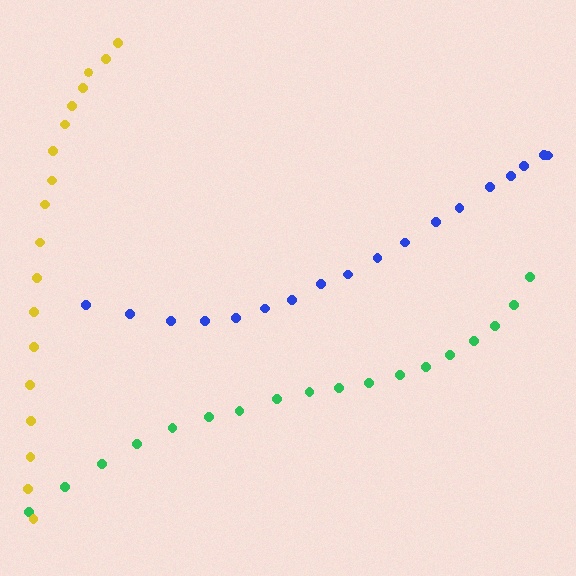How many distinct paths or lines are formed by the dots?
There are 3 distinct paths.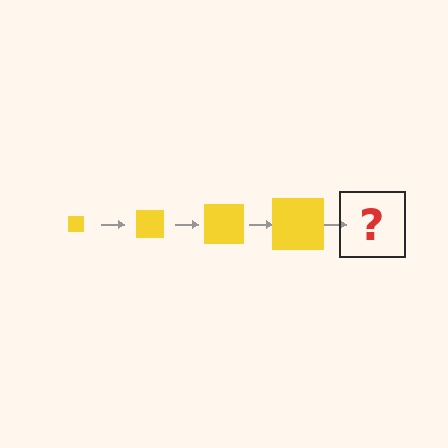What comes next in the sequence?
The next element should be a yellow square, larger than the previous one.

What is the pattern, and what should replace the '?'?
The pattern is that the square gets progressively larger each step. The '?' should be a yellow square, larger than the previous one.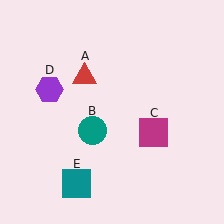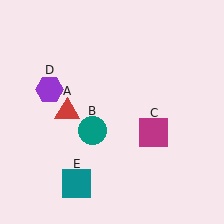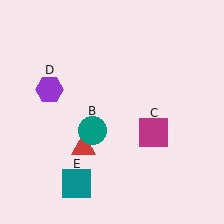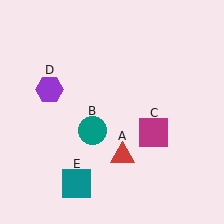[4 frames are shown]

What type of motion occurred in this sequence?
The red triangle (object A) rotated counterclockwise around the center of the scene.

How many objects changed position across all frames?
1 object changed position: red triangle (object A).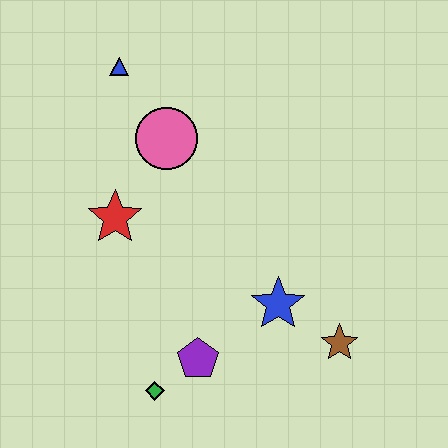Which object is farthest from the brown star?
The blue triangle is farthest from the brown star.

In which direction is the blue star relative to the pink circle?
The blue star is below the pink circle.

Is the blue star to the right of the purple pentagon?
Yes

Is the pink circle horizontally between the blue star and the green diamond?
Yes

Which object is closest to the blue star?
The brown star is closest to the blue star.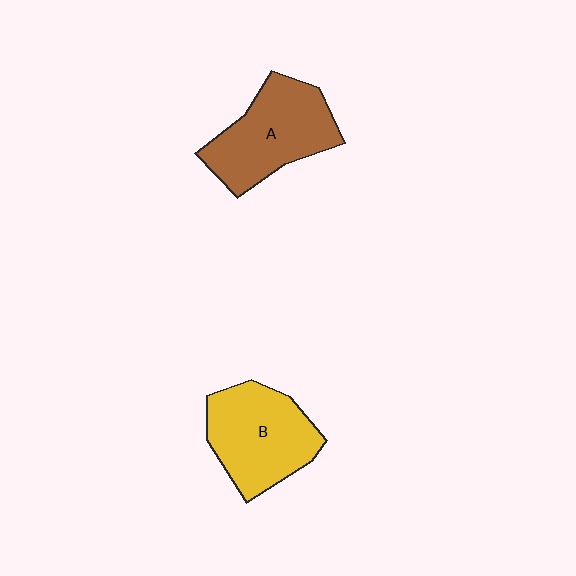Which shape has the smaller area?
Shape B (yellow).